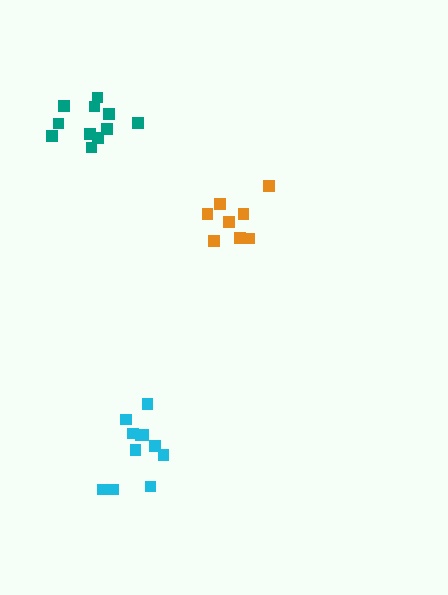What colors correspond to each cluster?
The clusters are colored: teal, cyan, orange.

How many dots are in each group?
Group 1: 11 dots, Group 2: 11 dots, Group 3: 8 dots (30 total).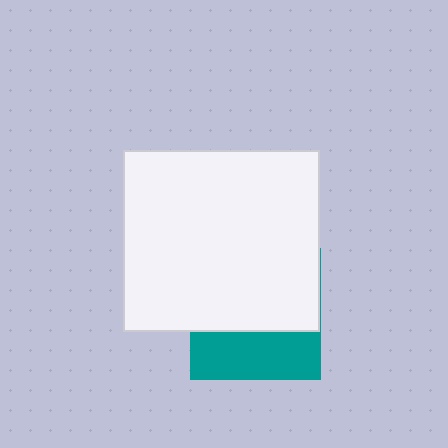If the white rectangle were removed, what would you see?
You would see the complete teal square.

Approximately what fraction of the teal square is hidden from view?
Roughly 63% of the teal square is hidden behind the white rectangle.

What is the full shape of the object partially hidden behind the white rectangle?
The partially hidden object is a teal square.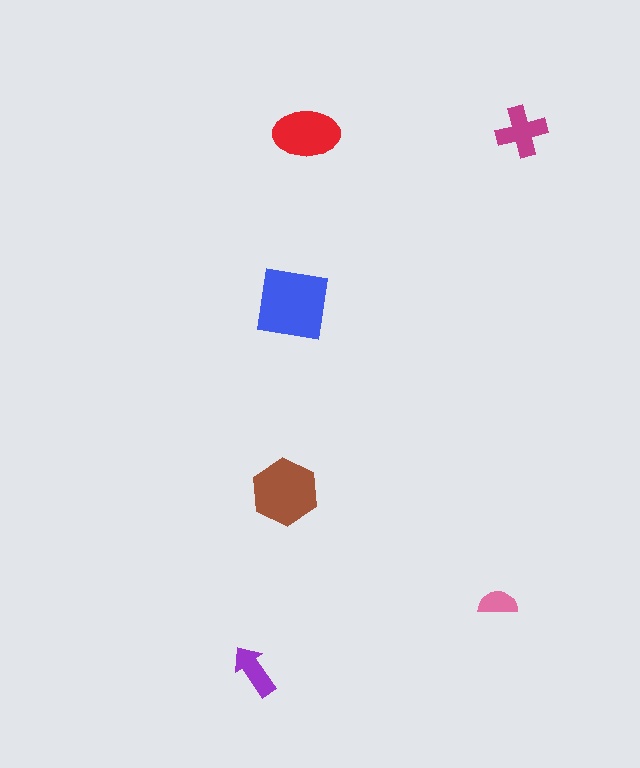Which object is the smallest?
The pink semicircle.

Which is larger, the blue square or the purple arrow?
The blue square.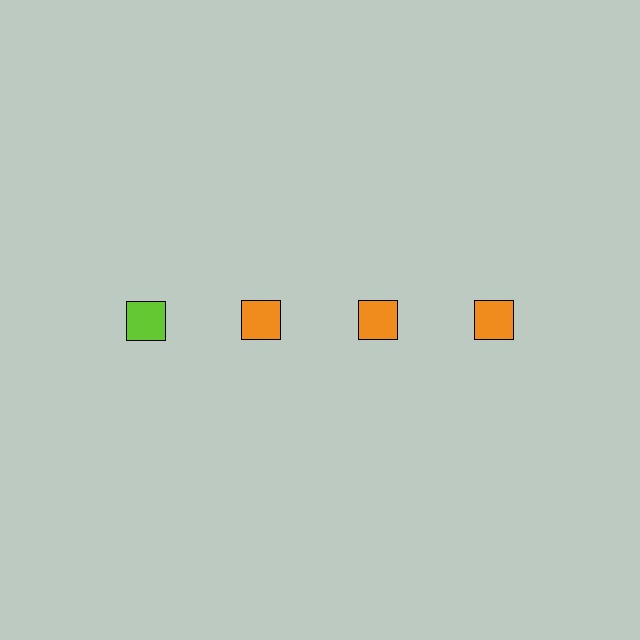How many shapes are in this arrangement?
There are 4 shapes arranged in a grid pattern.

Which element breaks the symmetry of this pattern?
The lime square in the top row, leftmost column breaks the symmetry. All other shapes are orange squares.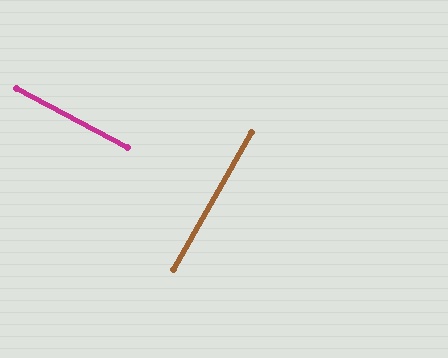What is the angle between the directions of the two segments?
Approximately 88 degrees.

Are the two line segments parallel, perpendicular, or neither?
Perpendicular — they meet at approximately 88°.